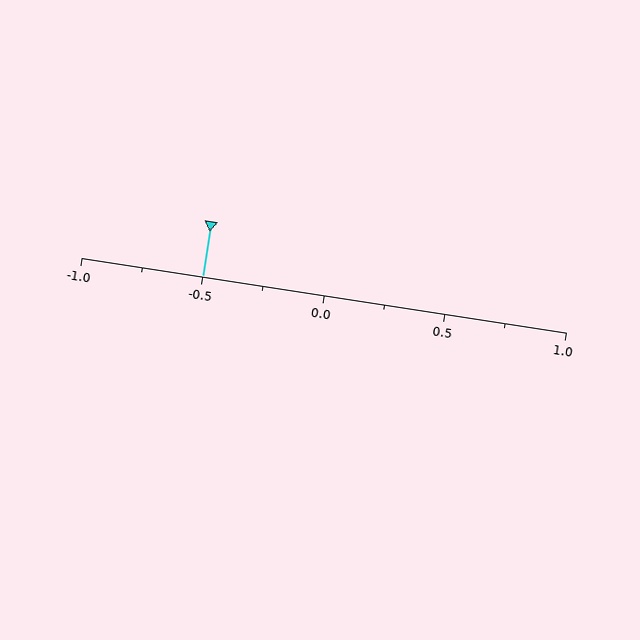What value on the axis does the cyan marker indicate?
The marker indicates approximately -0.5.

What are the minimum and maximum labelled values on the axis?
The axis runs from -1.0 to 1.0.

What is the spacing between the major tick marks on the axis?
The major ticks are spaced 0.5 apart.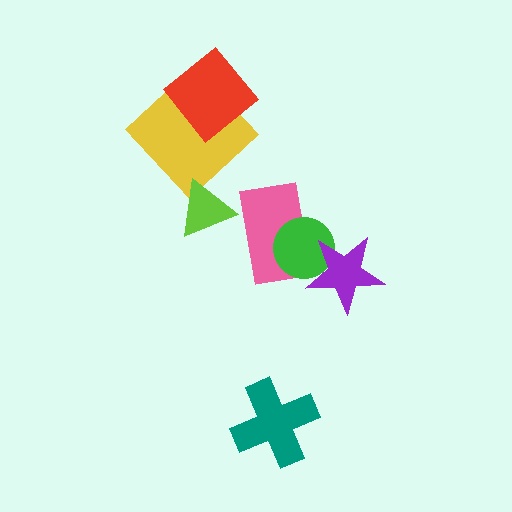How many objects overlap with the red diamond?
1 object overlaps with the red diamond.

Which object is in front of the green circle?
The purple star is in front of the green circle.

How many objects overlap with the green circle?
2 objects overlap with the green circle.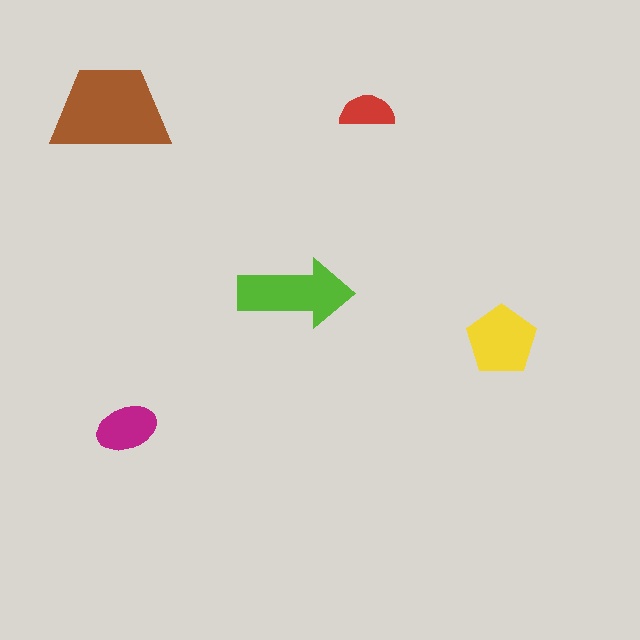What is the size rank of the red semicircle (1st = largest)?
5th.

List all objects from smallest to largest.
The red semicircle, the magenta ellipse, the yellow pentagon, the lime arrow, the brown trapezoid.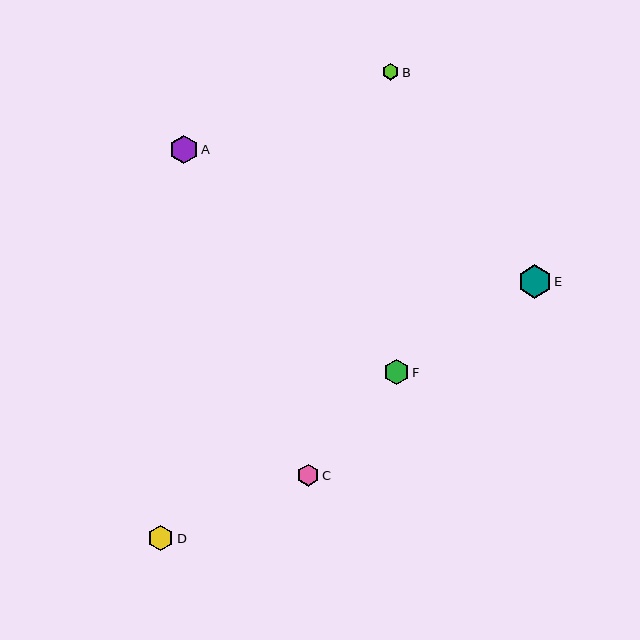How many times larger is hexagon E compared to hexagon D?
Hexagon E is approximately 1.3 times the size of hexagon D.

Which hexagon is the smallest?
Hexagon B is the smallest with a size of approximately 17 pixels.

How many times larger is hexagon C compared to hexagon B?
Hexagon C is approximately 1.3 times the size of hexagon B.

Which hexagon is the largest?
Hexagon E is the largest with a size of approximately 33 pixels.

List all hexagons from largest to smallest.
From largest to smallest: E, A, D, F, C, B.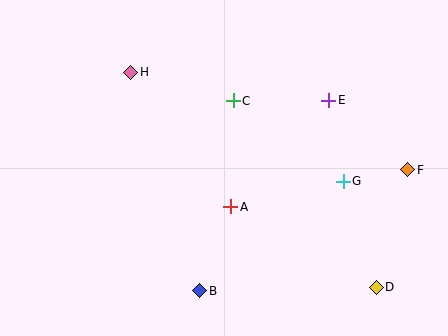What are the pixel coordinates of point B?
Point B is at (200, 291).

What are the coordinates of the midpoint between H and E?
The midpoint between H and E is at (230, 86).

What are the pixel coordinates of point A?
Point A is at (231, 207).